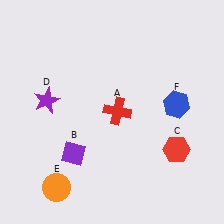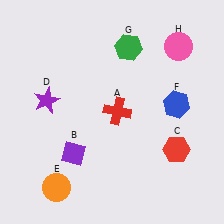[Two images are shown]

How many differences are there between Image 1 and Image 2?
There are 2 differences between the two images.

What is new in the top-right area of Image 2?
A pink circle (H) was added in the top-right area of Image 2.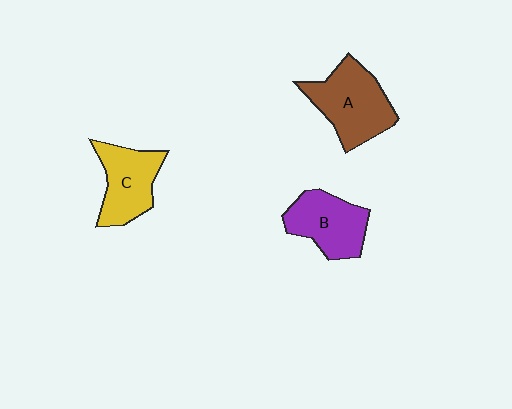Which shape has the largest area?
Shape A (brown).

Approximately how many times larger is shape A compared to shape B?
Approximately 1.2 times.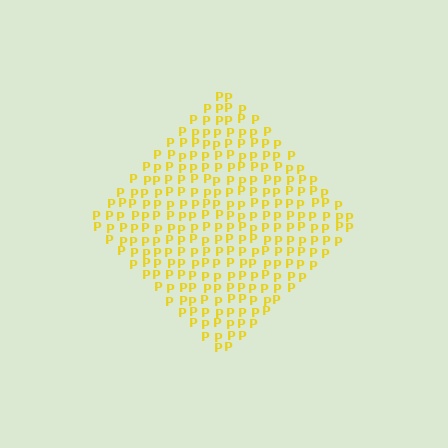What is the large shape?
The large shape is a diamond.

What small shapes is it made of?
It is made of small letter P's.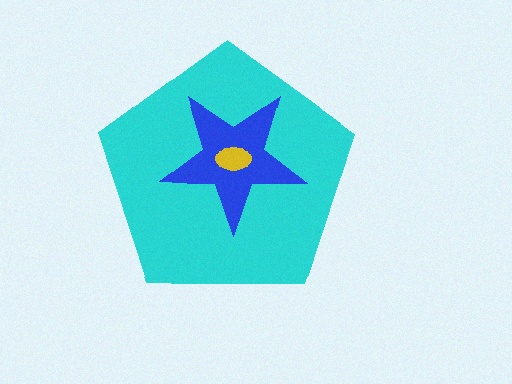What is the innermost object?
The yellow ellipse.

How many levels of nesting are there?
3.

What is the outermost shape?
The cyan pentagon.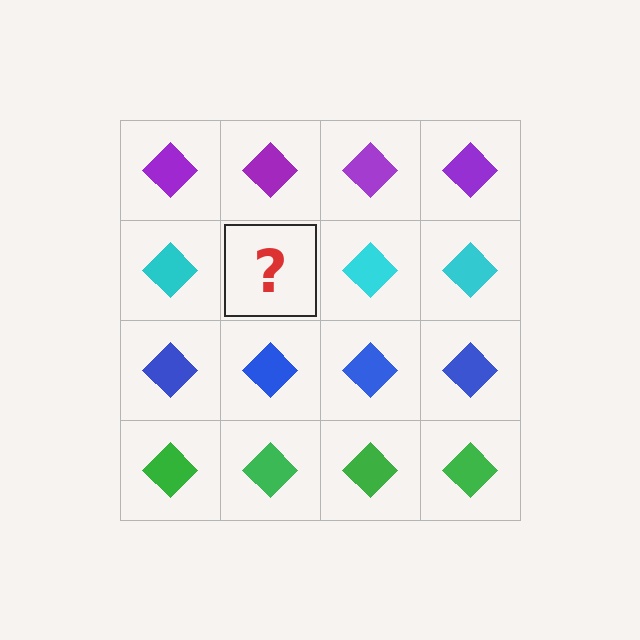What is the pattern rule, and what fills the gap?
The rule is that each row has a consistent color. The gap should be filled with a cyan diamond.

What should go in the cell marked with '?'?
The missing cell should contain a cyan diamond.